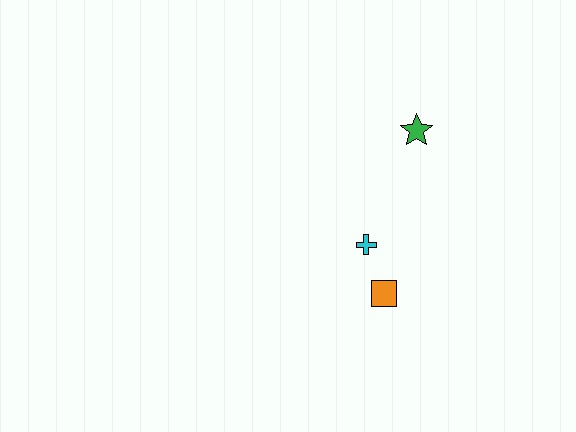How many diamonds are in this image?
There are no diamonds.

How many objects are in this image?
There are 3 objects.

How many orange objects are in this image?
There is 1 orange object.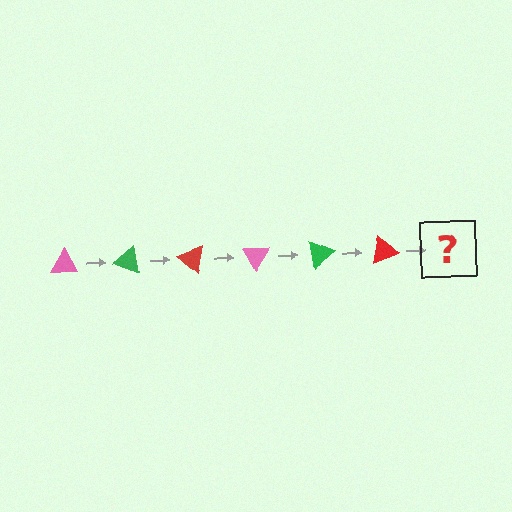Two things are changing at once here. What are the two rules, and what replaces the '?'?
The two rules are that it rotates 20 degrees each step and the color cycles through pink, green, and red. The '?' should be a pink triangle, rotated 120 degrees from the start.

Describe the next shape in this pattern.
It should be a pink triangle, rotated 120 degrees from the start.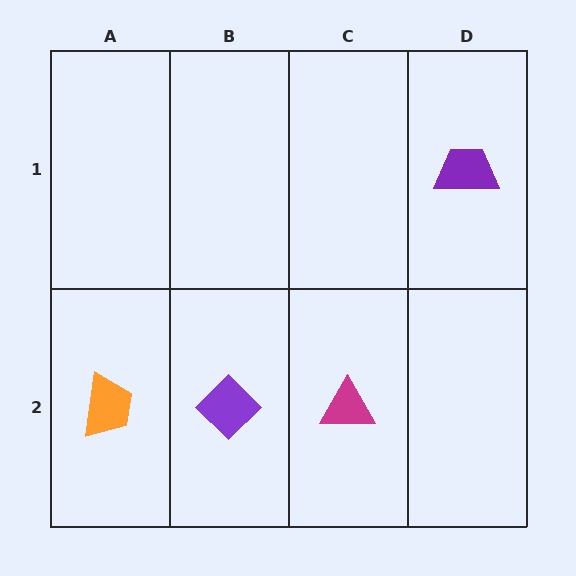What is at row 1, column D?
A purple trapezoid.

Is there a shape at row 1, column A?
No, that cell is empty.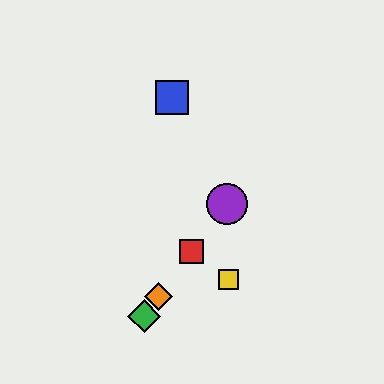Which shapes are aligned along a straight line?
The red square, the green diamond, the purple circle, the orange diamond are aligned along a straight line.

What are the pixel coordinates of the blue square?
The blue square is at (172, 98).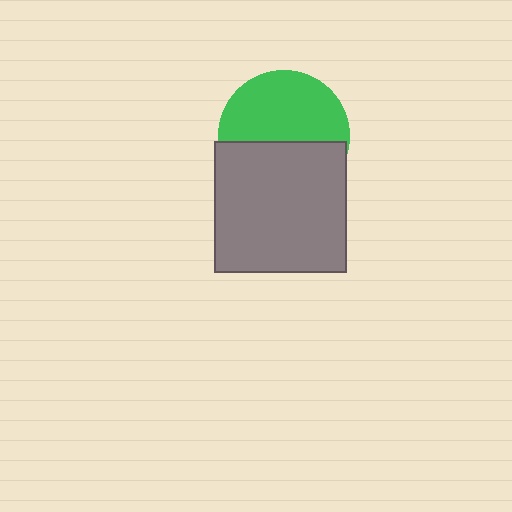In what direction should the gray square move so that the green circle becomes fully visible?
The gray square should move down. That is the shortest direction to clear the overlap and leave the green circle fully visible.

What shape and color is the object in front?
The object in front is a gray square.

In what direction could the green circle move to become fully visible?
The green circle could move up. That would shift it out from behind the gray square entirely.